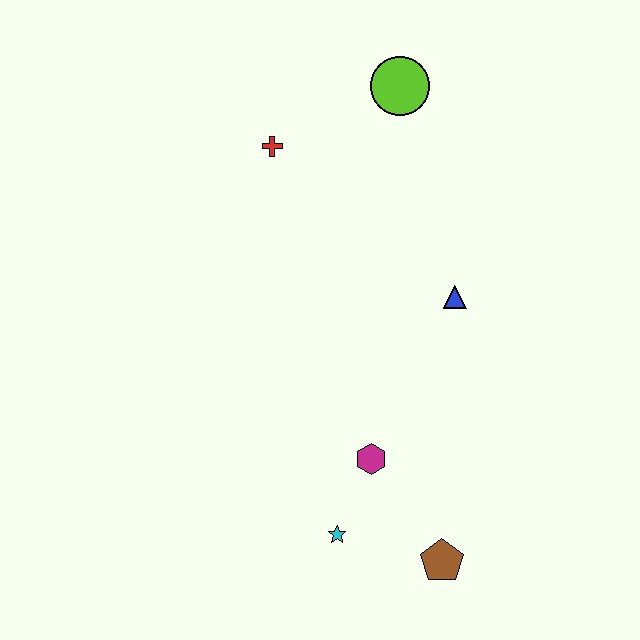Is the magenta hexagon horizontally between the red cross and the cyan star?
No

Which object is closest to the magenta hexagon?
The cyan star is closest to the magenta hexagon.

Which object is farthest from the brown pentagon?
The lime circle is farthest from the brown pentagon.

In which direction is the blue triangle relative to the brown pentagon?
The blue triangle is above the brown pentagon.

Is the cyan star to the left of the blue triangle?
Yes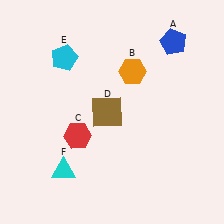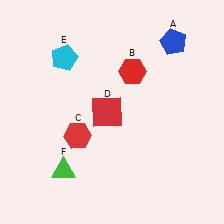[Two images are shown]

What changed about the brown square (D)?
In Image 1, D is brown. In Image 2, it changed to red.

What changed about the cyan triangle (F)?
In Image 1, F is cyan. In Image 2, it changed to green.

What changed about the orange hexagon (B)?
In Image 1, B is orange. In Image 2, it changed to red.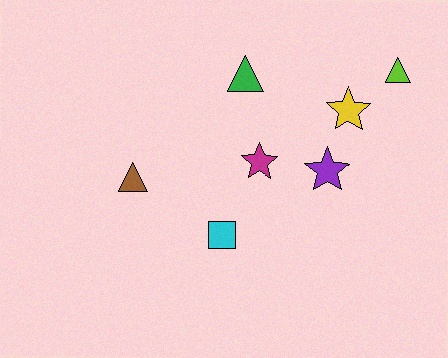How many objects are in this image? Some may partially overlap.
There are 7 objects.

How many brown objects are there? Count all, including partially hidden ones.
There is 1 brown object.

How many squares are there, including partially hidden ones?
There is 1 square.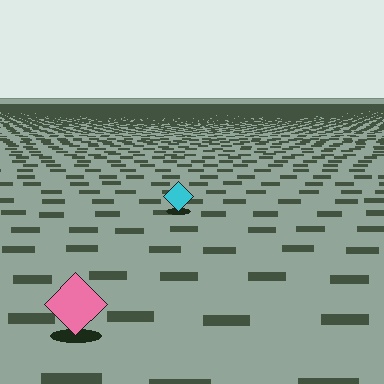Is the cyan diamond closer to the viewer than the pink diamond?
No. The pink diamond is closer — you can tell from the texture gradient: the ground texture is coarser near it.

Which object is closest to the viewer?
The pink diamond is closest. The texture marks near it are larger and more spread out.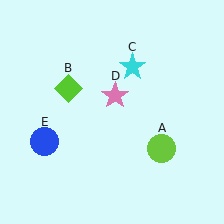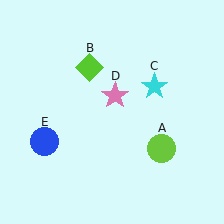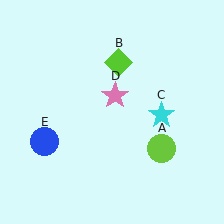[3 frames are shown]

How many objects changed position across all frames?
2 objects changed position: lime diamond (object B), cyan star (object C).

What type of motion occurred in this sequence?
The lime diamond (object B), cyan star (object C) rotated clockwise around the center of the scene.